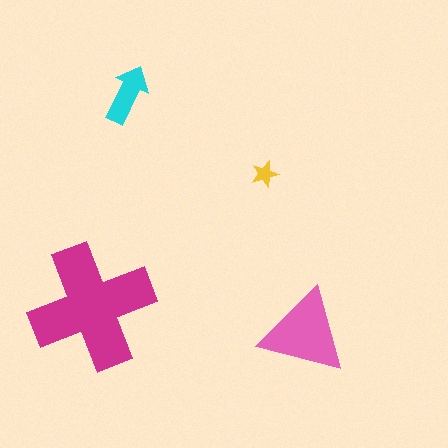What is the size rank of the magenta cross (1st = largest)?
1st.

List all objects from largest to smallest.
The magenta cross, the pink triangle, the cyan arrow, the yellow star.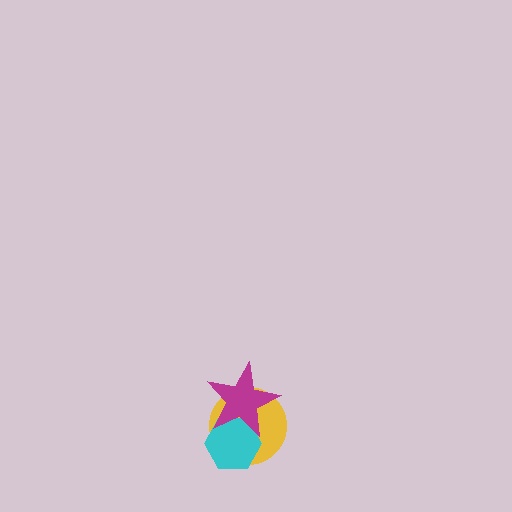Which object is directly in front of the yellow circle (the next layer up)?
The cyan hexagon is directly in front of the yellow circle.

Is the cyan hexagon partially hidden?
Yes, it is partially covered by another shape.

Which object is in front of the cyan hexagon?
The magenta star is in front of the cyan hexagon.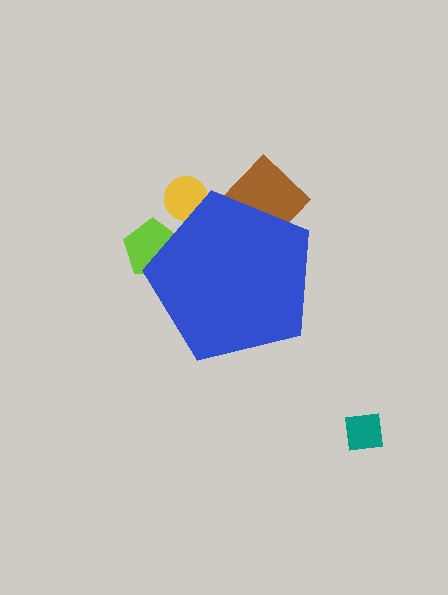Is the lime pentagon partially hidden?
Yes, the lime pentagon is partially hidden behind the blue pentagon.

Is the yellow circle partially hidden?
Yes, the yellow circle is partially hidden behind the blue pentagon.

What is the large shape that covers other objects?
A blue pentagon.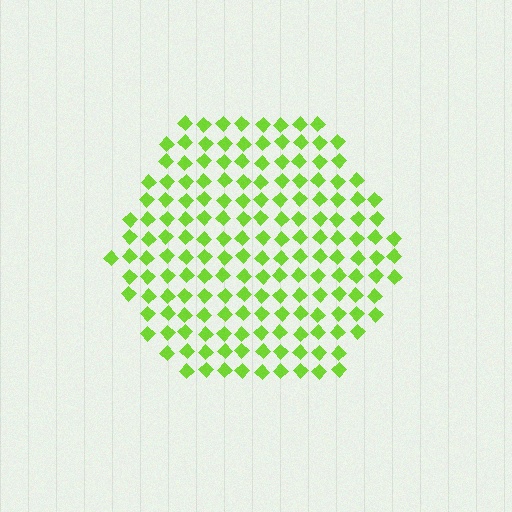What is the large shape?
The large shape is a hexagon.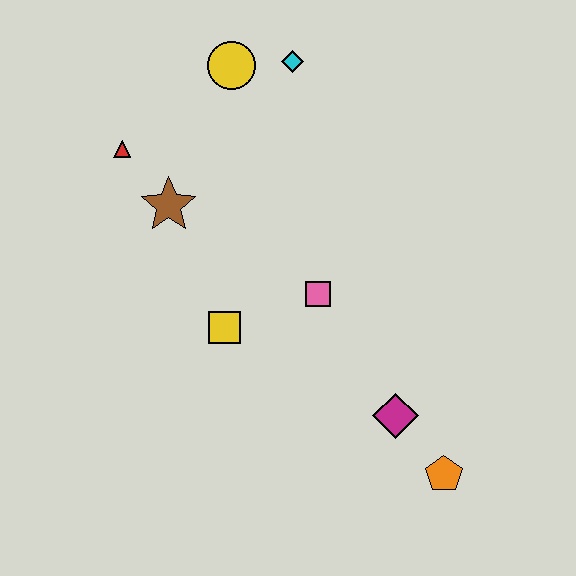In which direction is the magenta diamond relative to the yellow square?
The magenta diamond is to the right of the yellow square.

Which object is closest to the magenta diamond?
The orange pentagon is closest to the magenta diamond.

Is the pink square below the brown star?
Yes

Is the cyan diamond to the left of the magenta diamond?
Yes